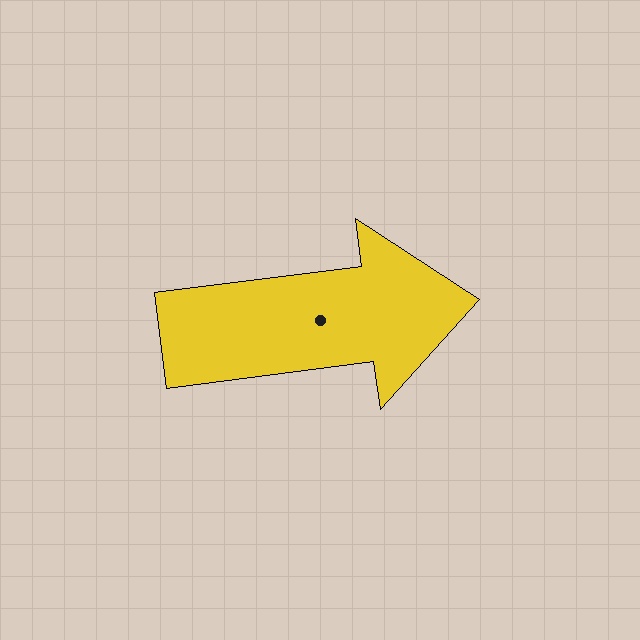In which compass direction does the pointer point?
East.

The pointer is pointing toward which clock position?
Roughly 3 o'clock.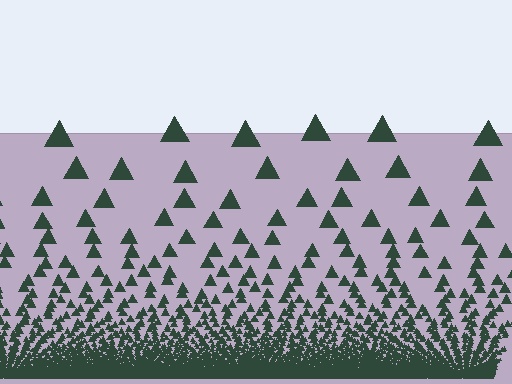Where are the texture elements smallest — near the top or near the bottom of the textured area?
Near the bottom.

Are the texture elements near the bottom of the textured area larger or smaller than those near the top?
Smaller. The gradient is inverted — elements near the bottom are smaller and denser.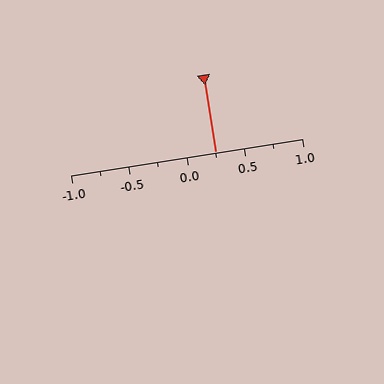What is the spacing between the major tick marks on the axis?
The major ticks are spaced 0.5 apart.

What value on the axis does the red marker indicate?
The marker indicates approximately 0.25.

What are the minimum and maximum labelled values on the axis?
The axis runs from -1.0 to 1.0.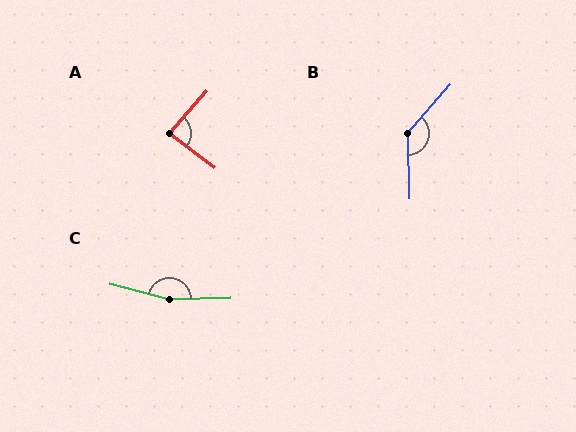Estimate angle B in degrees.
Approximately 137 degrees.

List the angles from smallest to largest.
A (86°), B (137°), C (164°).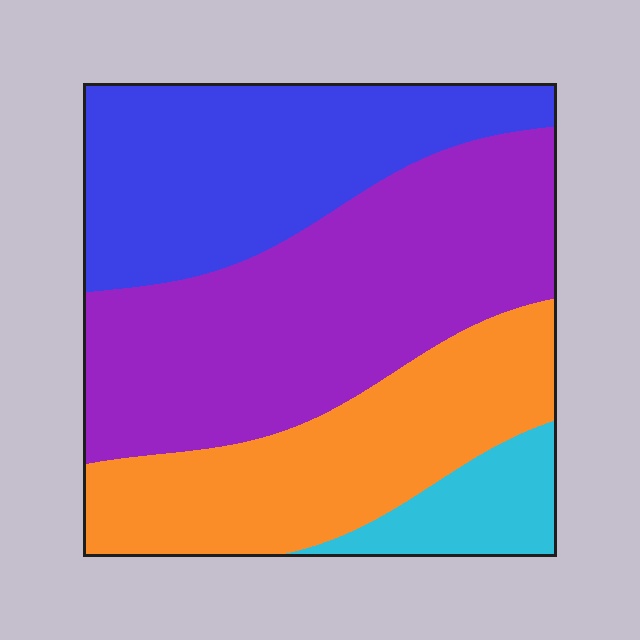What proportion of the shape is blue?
Blue takes up between a quarter and a half of the shape.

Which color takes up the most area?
Purple, at roughly 40%.